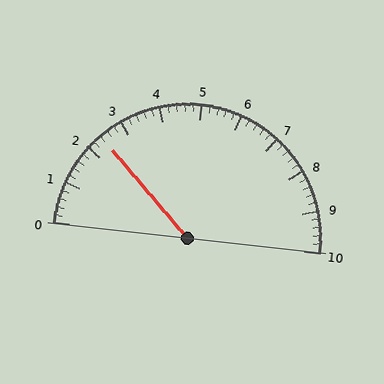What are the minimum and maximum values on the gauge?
The gauge ranges from 0 to 10.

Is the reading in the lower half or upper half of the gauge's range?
The reading is in the lower half of the range (0 to 10).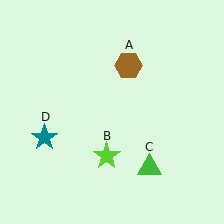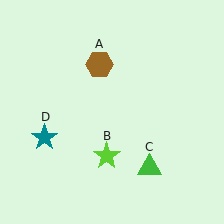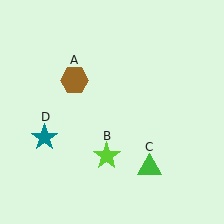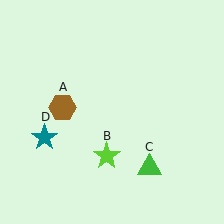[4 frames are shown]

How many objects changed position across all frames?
1 object changed position: brown hexagon (object A).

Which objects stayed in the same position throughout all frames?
Lime star (object B) and green triangle (object C) and teal star (object D) remained stationary.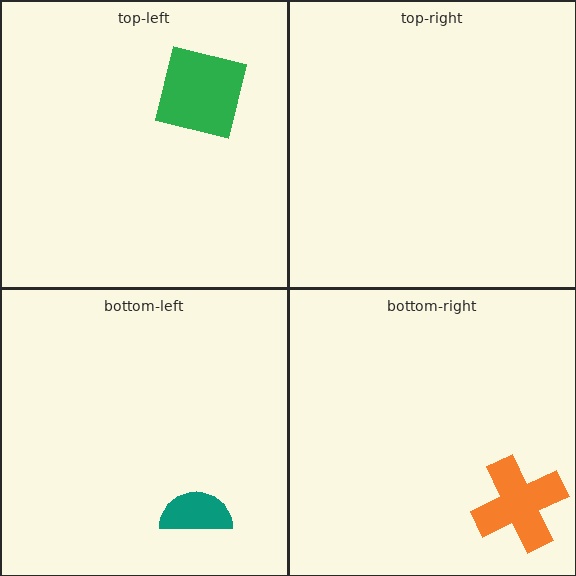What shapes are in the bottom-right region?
The orange cross.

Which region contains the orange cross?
The bottom-right region.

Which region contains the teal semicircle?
The bottom-left region.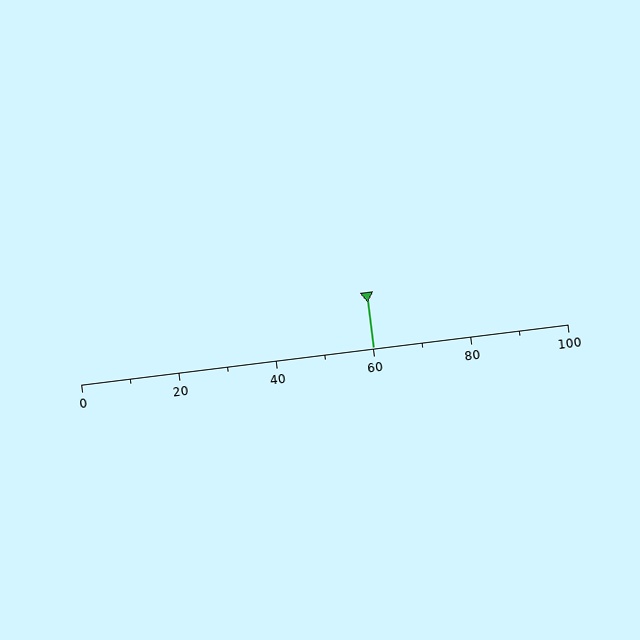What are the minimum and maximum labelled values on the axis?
The axis runs from 0 to 100.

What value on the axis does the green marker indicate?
The marker indicates approximately 60.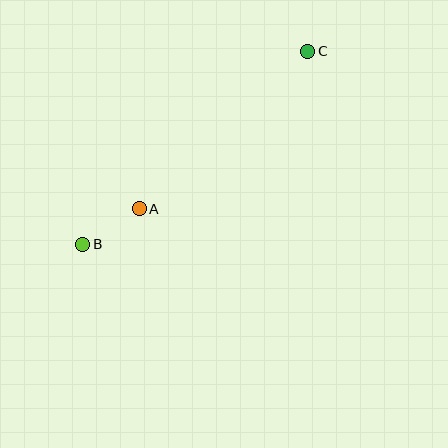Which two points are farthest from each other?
Points B and C are farthest from each other.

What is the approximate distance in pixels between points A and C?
The distance between A and C is approximately 231 pixels.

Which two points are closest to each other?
Points A and B are closest to each other.